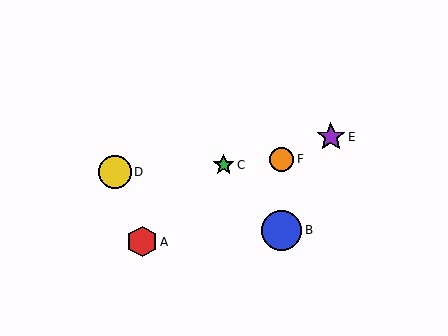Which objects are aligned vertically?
Objects B, F are aligned vertically.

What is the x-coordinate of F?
Object F is at x≈282.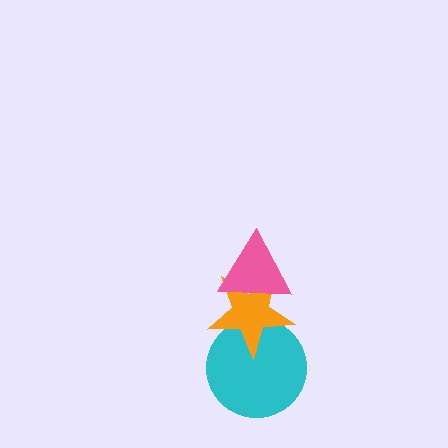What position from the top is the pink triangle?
The pink triangle is 1st from the top.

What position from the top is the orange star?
The orange star is 2nd from the top.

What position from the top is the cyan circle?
The cyan circle is 3rd from the top.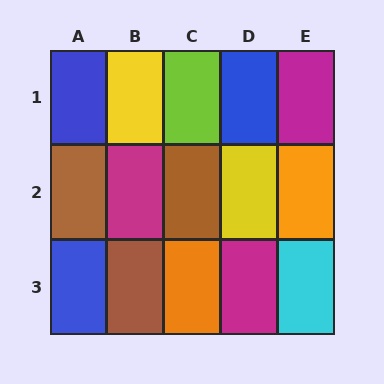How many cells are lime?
1 cell is lime.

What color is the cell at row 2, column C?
Brown.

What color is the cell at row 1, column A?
Blue.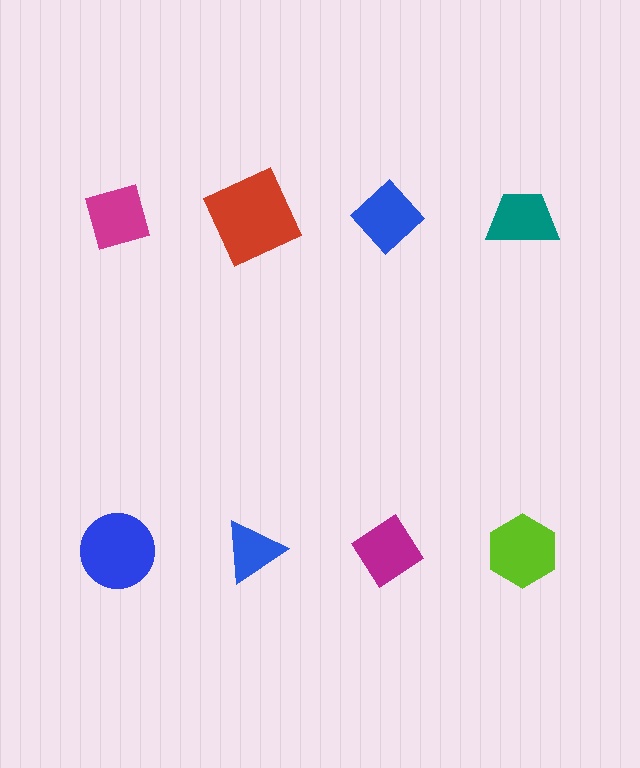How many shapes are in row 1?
4 shapes.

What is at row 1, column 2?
A red square.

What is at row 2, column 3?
A magenta diamond.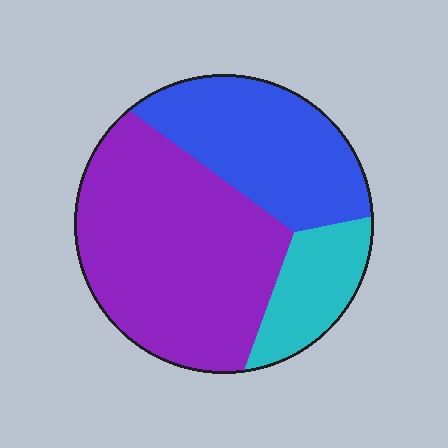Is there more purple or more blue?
Purple.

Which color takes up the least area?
Cyan, at roughly 15%.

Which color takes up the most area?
Purple, at roughly 55%.